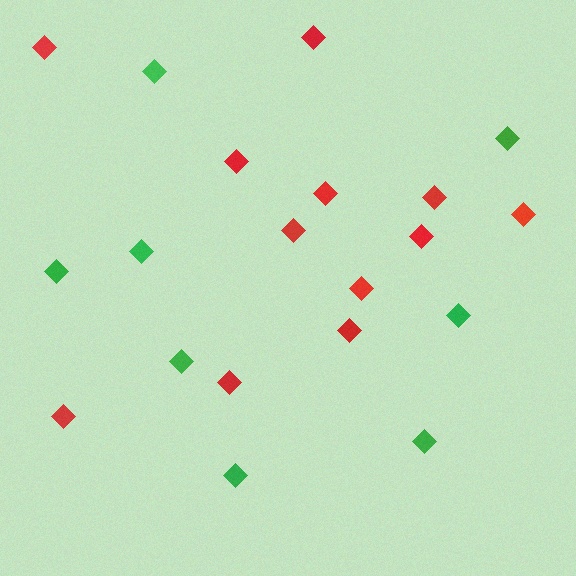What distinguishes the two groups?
There are 2 groups: one group of green diamonds (8) and one group of red diamonds (12).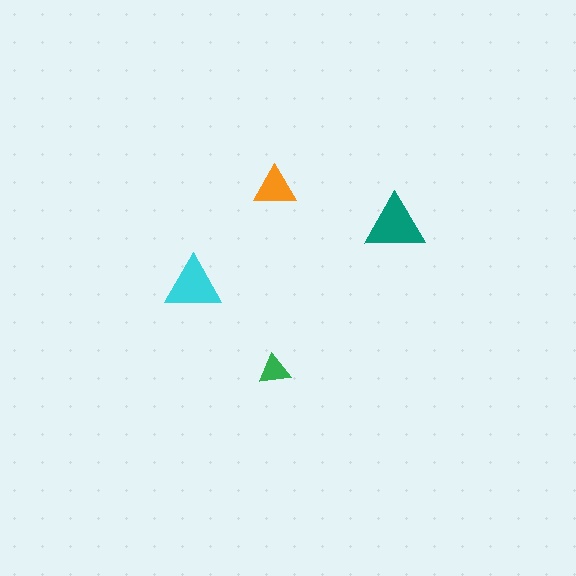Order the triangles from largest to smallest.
the teal one, the cyan one, the orange one, the green one.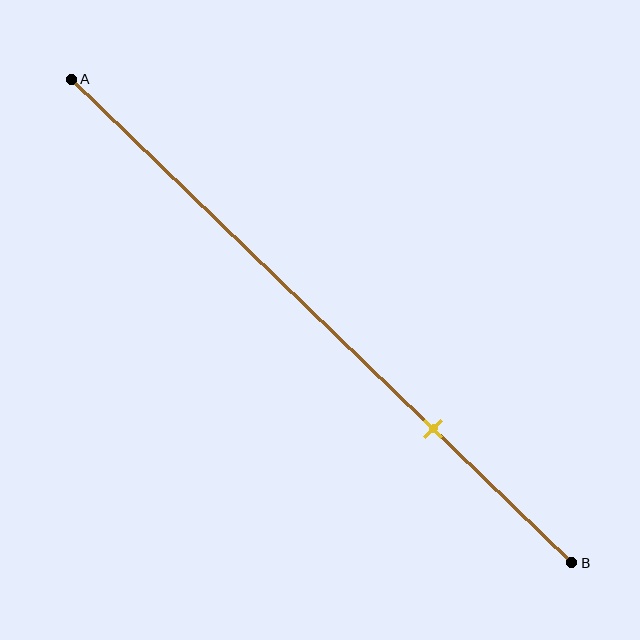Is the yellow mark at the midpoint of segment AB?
No, the mark is at about 70% from A, not at the 50% midpoint.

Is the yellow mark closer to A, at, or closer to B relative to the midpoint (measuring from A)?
The yellow mark is closer to point B than the midpoint of segment AB.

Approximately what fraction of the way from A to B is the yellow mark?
The yellow mark is approximately 70% of the way from A to B.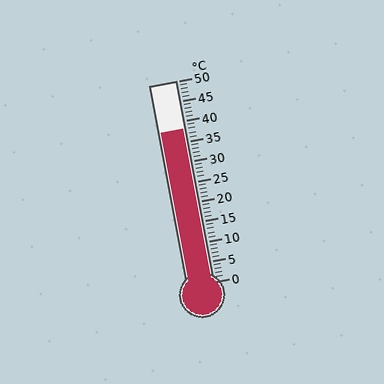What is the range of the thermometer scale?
The thermometer scale ranges from 0°C to 50°C.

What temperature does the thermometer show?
The thermometer shows approximately 38°C.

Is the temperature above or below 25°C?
The temperature is above 25°C.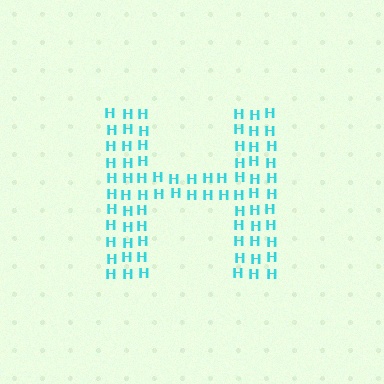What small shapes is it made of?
It is made of small letter H's.